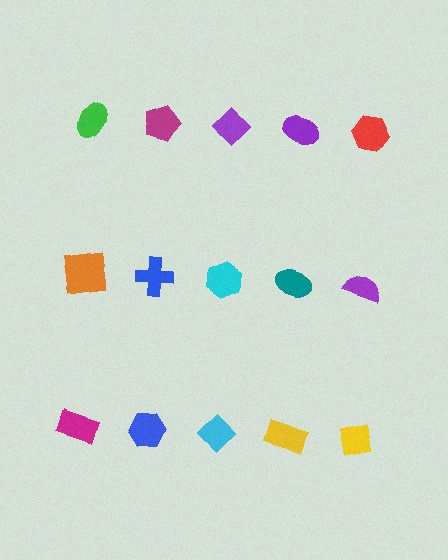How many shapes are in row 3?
5 shapes.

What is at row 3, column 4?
A yellow rectangle.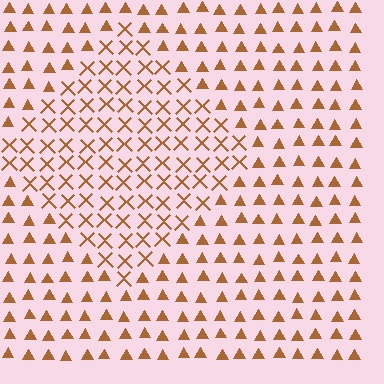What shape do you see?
I see a diamond.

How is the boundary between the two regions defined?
The boundary is defined by a change in element shape: X marks inside vs. triangles outside. All elements share the same color and spacing.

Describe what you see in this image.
The image is filled with small brown elements arranged in a uniform grid. A diamond-shaped region contains X marks, while the surrounding area contains triangles. The boundary is defined purely by the change in element shape.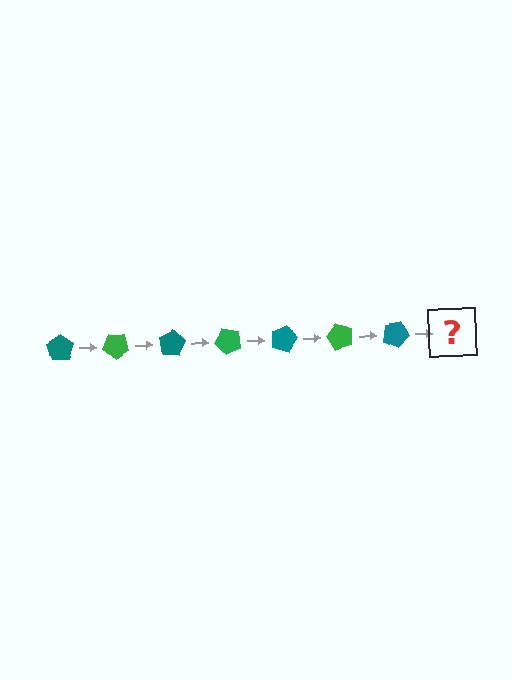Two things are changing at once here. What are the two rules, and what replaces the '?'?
The two rules are that it rotates 40 degrees each step and the color cycles through teal and green. The '?' should be a green pentagon, rotated 280 degrees from the start.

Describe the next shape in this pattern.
It should be a green pentagon, rotated 280 degrees from the start.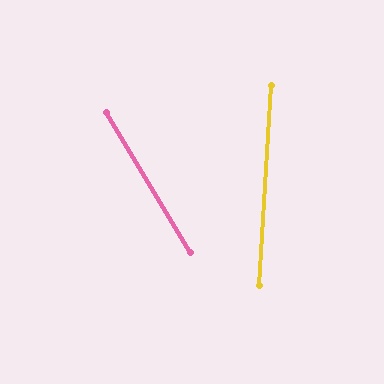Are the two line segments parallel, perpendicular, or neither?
Neither parallel nor perpendicular — they differ by about 34°.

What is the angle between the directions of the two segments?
Approximately 34 degrees.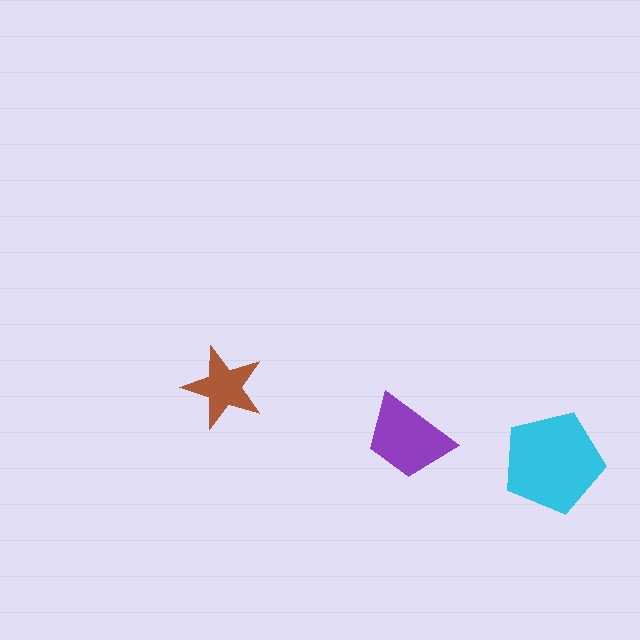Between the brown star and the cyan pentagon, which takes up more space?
The cyan pentagon.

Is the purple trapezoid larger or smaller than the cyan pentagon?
Smaller.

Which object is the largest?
The cyan pentagon.